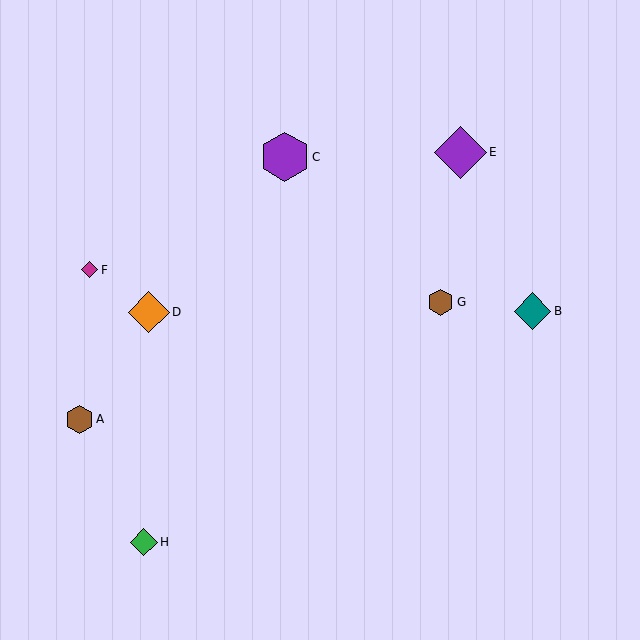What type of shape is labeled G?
Shape G is a brown hexagon.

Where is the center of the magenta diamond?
The center of the magenta diamond is at (89, 270).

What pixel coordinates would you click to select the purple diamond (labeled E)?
Click at (460, 152) to select the purple diamond E.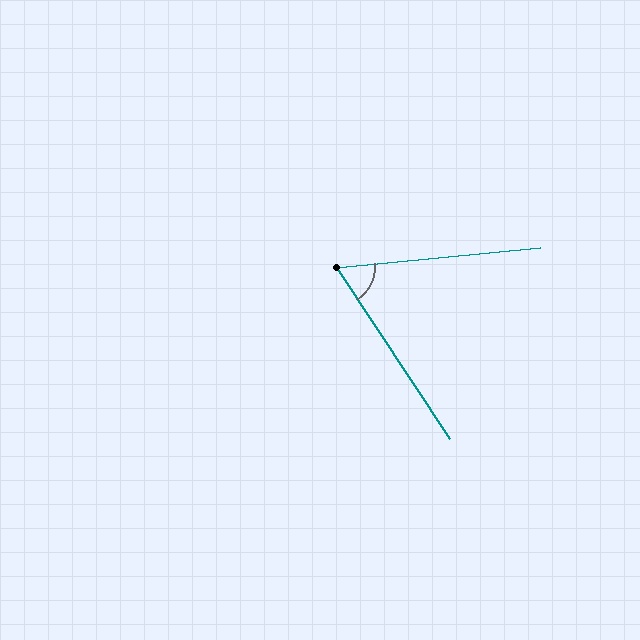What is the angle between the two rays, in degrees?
Approximately 62 degrees.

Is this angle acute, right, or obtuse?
It is acute.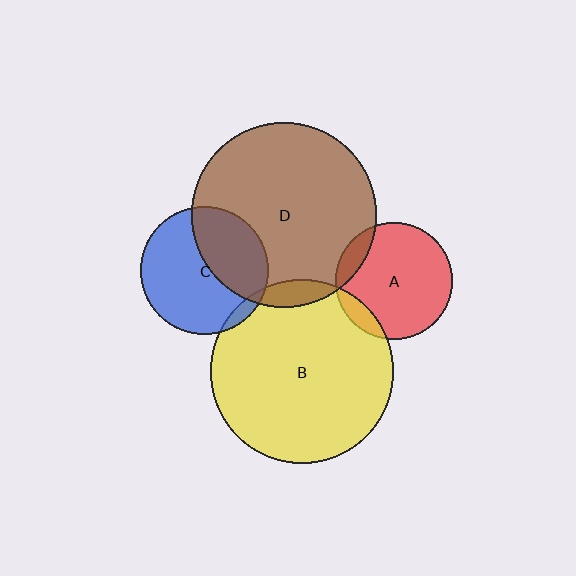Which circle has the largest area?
Circle D (brown).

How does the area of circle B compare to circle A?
Approximately 2.4 times.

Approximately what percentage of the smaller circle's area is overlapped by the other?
Approximately 5%.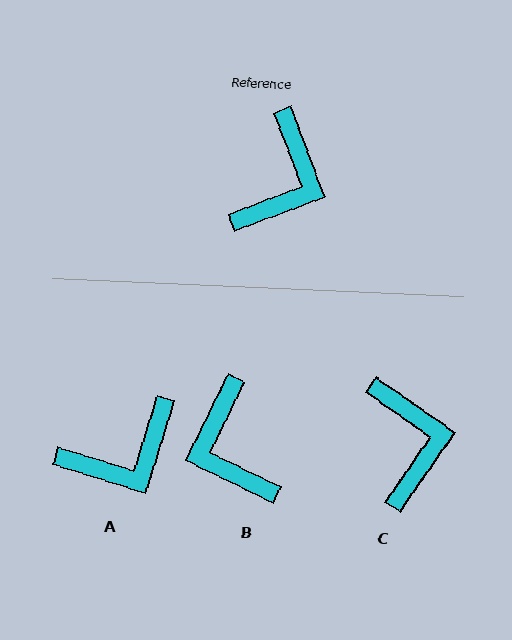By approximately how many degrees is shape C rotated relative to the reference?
Approximately 34 degrees counter-clockwise.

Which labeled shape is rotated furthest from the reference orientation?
B, about 137 degrees away.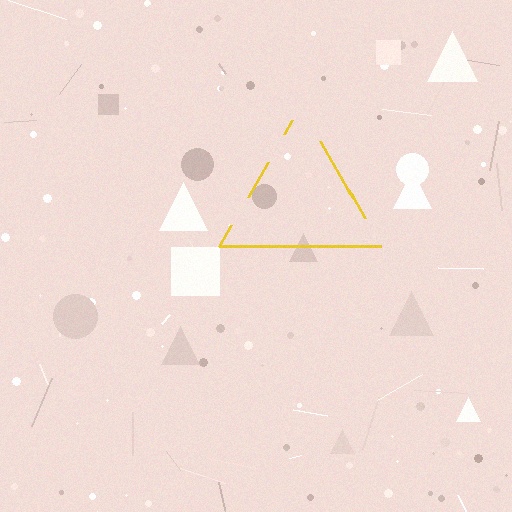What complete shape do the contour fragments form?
The contour fragments form a triangle.